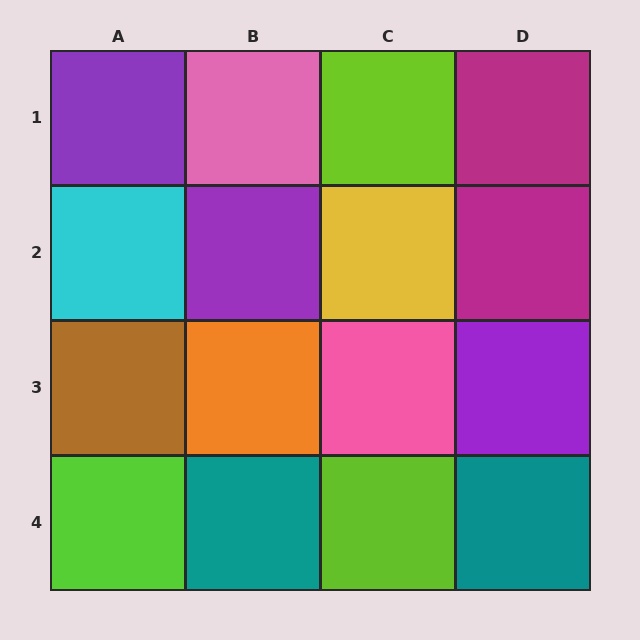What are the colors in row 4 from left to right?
Lime, teal, lime, teal.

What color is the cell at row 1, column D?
Magenta.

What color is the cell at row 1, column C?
Lime.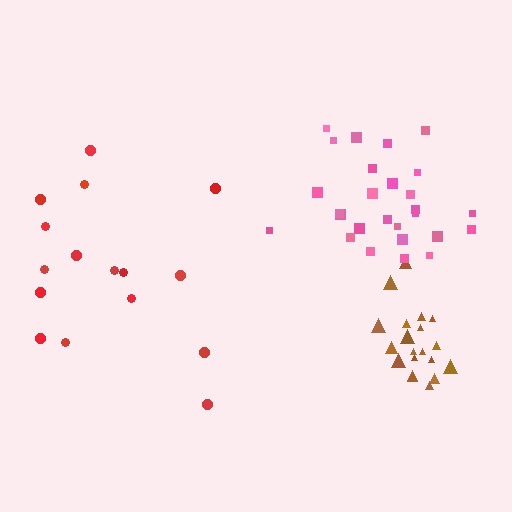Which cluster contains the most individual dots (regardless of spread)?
Pink (27).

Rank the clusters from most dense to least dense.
brown, pink, red.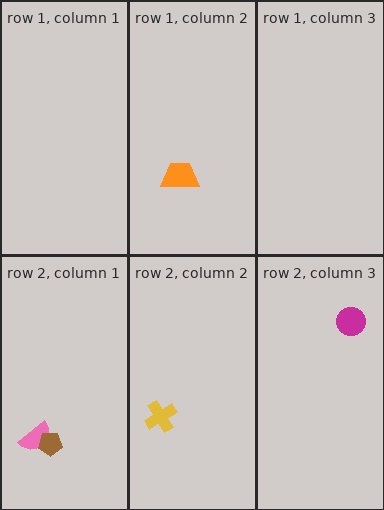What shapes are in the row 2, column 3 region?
The magenta circle.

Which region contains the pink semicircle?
The row 2, column 1 region.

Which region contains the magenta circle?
The row 2, column 3 region.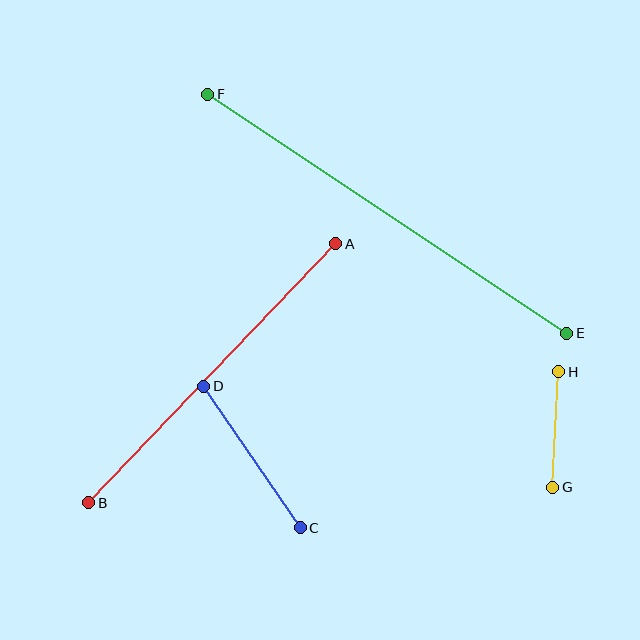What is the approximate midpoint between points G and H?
The midpoint is at approximately (556, 429) pixels.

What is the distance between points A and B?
The distance is approximately 358 pixels.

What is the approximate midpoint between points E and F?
The midpoint is at approximately (387, 214) pixels.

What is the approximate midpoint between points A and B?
The midpoint is at approximately (212, 373) pixels.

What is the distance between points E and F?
The distance is approximately 431 pixels.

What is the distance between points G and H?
The distance is approximately 116 pixels.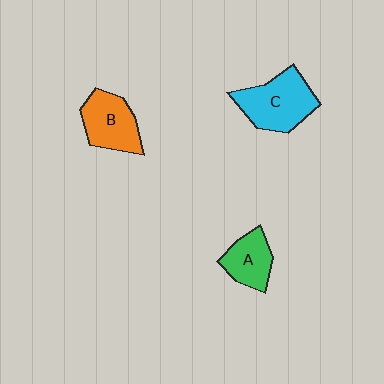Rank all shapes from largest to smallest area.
From largest to smallest: C (cyan), B (orange), A (green).